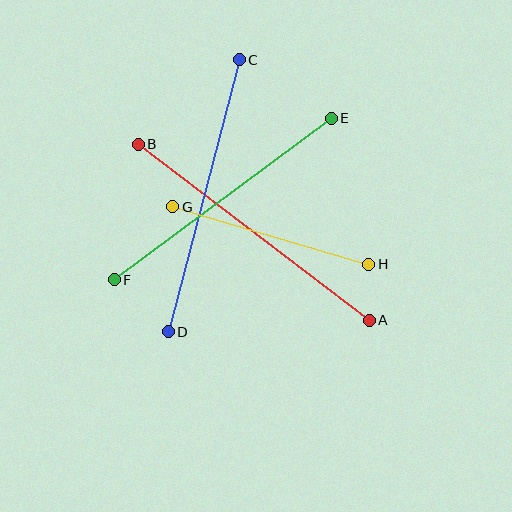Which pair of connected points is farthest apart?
Points A and B are farthest apart.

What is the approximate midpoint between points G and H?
The midpoint is at approximately (271, 235) pixels.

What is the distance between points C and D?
The distance is approximately 282 pixels.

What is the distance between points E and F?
The distance is approximately 270 pixels.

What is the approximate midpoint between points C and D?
The midpoint is at approximately (204, 196) pixels.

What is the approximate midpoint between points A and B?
The midpoint is at approximately (254, 232) pixels.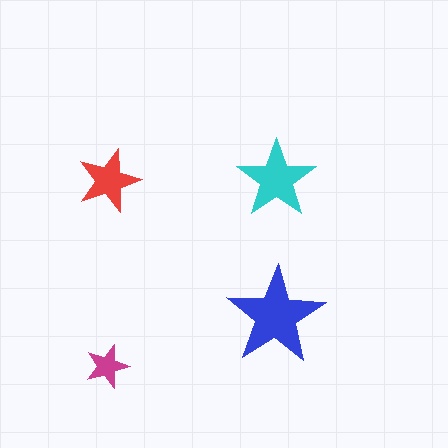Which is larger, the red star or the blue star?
The blue one.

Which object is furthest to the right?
The cyan star is rightmost.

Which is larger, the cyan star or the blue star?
The blue one.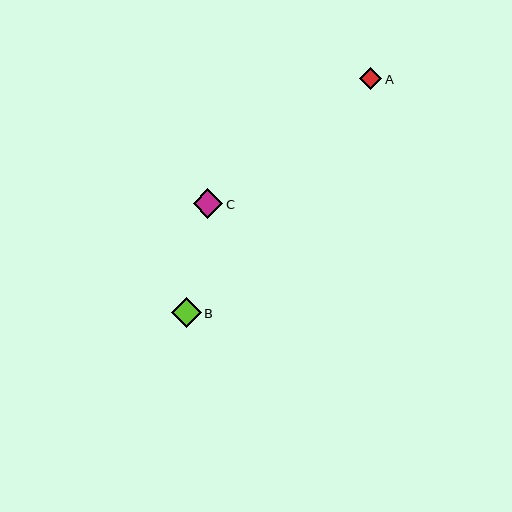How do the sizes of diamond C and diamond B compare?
Diamond C and diamond B are approximately the same size.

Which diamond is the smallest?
Diamond A is the smallest with a size of approximately 22 pixels.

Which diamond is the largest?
Diamond C is the largest with a size of approximately 30 pixels.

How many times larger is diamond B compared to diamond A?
Diamond B is approximately 1.3 times the size of diamond A.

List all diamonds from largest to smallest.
From largest to smallest: C, B, A.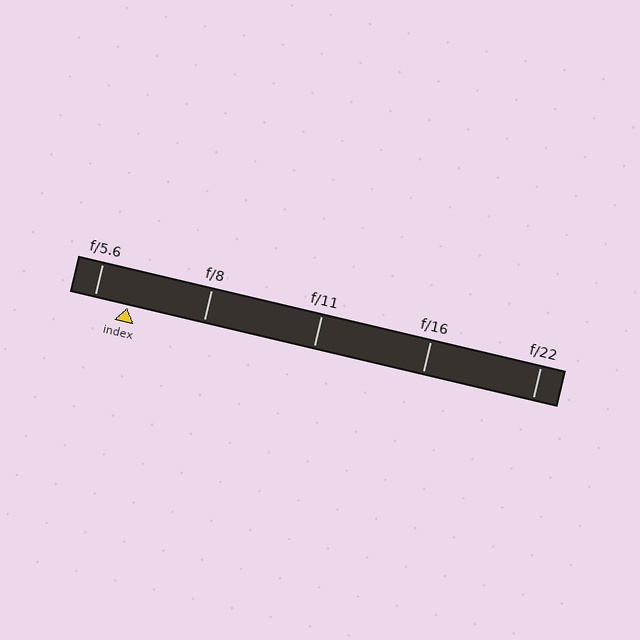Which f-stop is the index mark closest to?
The index mark is closest to f/5.6.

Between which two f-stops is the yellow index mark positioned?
The index mark is between f/5.6 and f/8.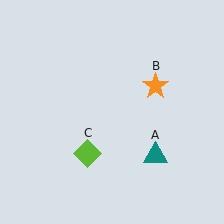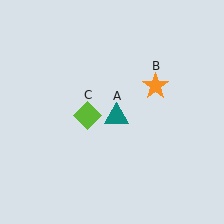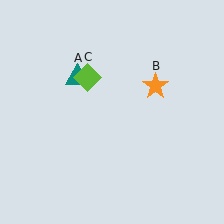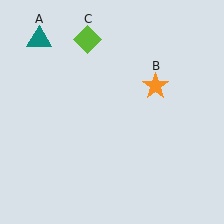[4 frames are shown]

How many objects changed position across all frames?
2 objects changed position: teal triangle (object A), lime diamond (object C).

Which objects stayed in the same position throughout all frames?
Orange star (object B) remained stationary.